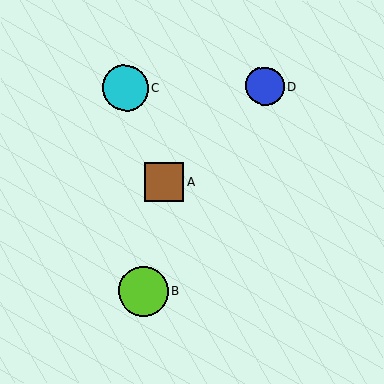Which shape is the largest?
The lime circle (labeled B) is the largest.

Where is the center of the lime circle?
The center of the lime circle is at (143, 291).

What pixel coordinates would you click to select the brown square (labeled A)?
Click at (164, 182) to select the brown square A.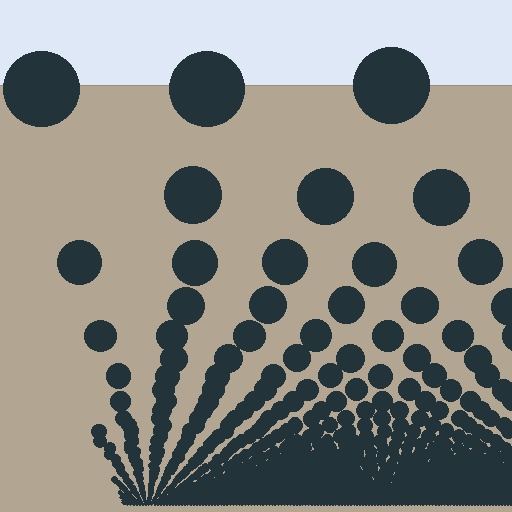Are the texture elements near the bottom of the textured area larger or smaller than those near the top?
Smaller. The gradient is inverted — elements near the bottom are smaller and denser.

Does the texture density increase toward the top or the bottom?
Density increases toward the bottom.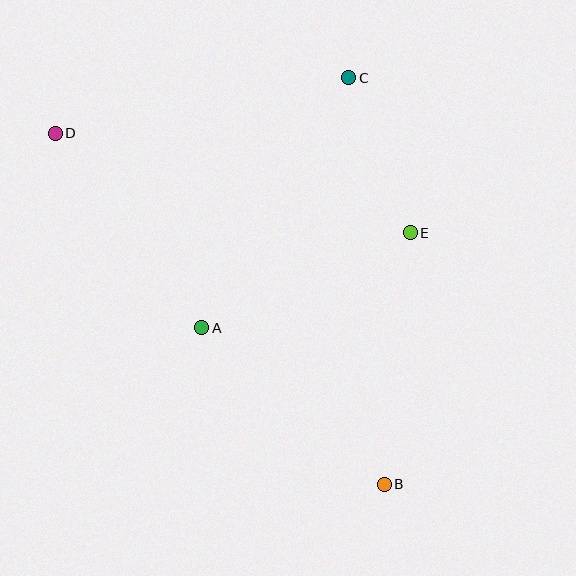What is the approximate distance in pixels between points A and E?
The distance between A and E is approximately 229 pixels.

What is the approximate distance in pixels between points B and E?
The distance between B and E is approximately 253 pixels.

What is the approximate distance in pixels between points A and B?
The distance between A and B is approximately 240 pixels.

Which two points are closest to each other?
Points C and E are closest to each other.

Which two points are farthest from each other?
Points B and D are farthest from each other.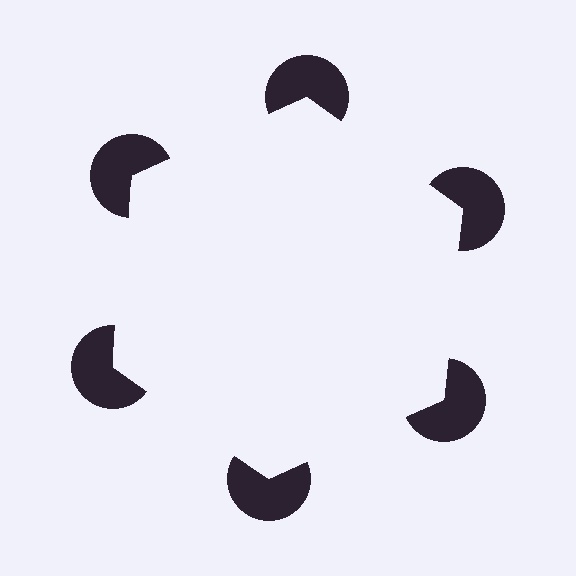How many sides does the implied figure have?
6 sides.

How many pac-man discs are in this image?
There are 6 — one at each vertex of the illusory hexagon.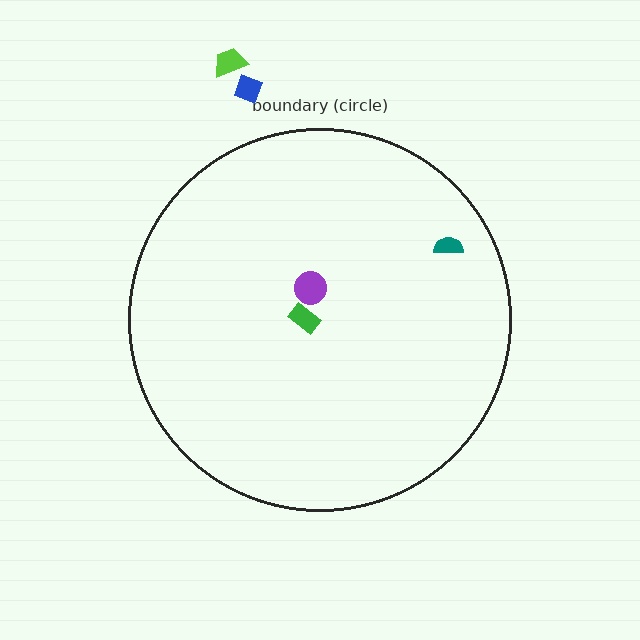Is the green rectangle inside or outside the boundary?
Inside.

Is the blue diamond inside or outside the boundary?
Outside.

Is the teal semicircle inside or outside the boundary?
Inside.